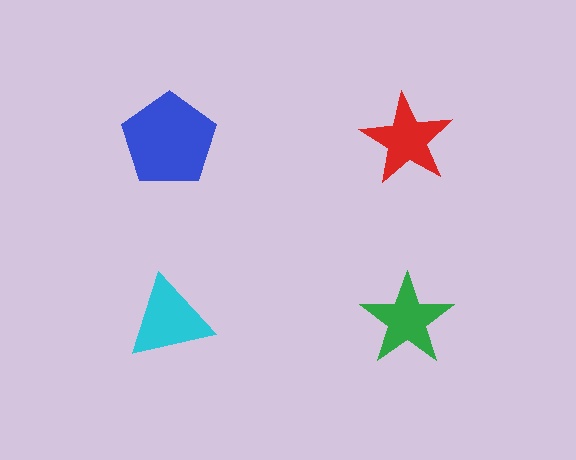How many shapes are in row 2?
2 shapes.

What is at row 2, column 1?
A cyan triangle.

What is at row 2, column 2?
A green star.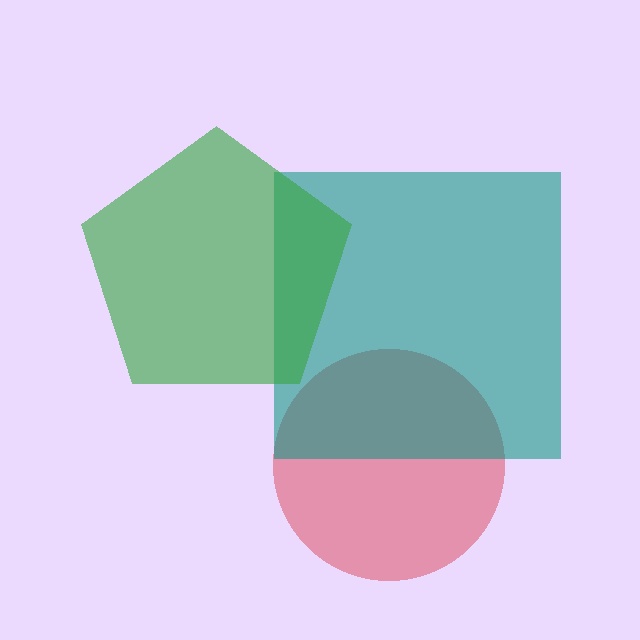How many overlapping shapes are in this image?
There are 3 overlapping shapes in the image.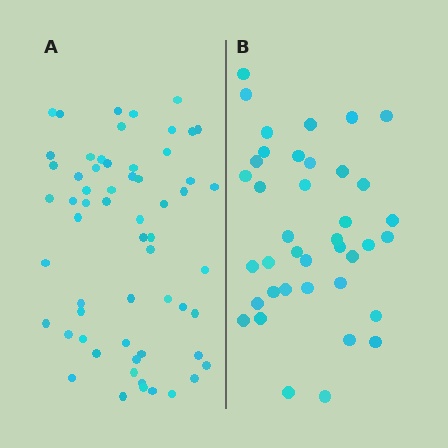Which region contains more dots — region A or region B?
Region A (the left region) has more dots.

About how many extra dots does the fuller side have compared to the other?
Region A has approximately 20 more dots than region B.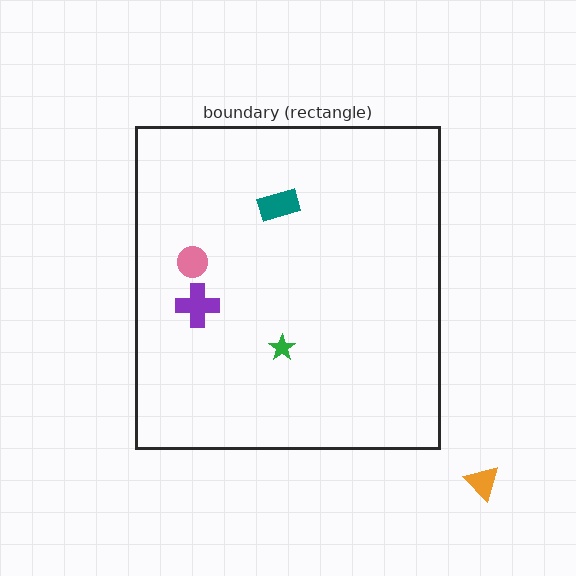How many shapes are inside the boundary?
4 inside, 1 outside.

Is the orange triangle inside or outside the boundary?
Outside.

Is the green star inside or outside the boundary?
Inside.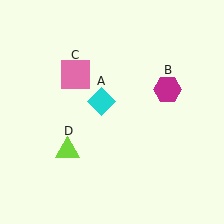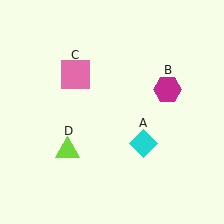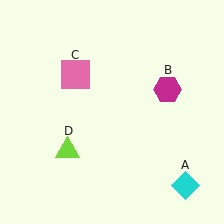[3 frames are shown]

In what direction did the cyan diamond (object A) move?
The cyan diamond (object A) moved down and to the right.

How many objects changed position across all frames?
1 object changed position: cyan diamond (object A).